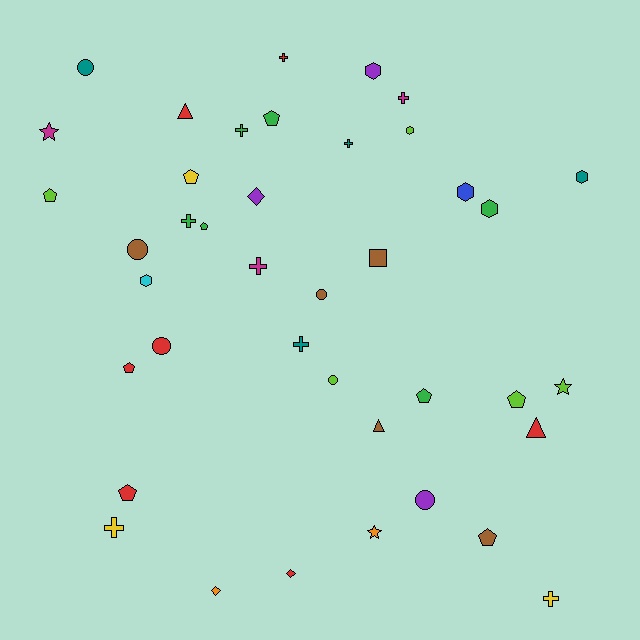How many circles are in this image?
There are 6 circles.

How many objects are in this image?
There are 40 objects.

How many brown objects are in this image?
There are 5 brown objects.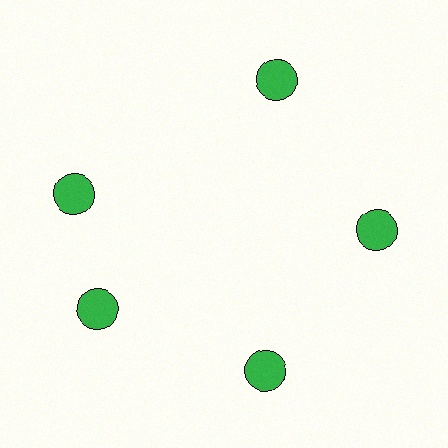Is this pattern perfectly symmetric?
No. The 5 green circles are arranged in a ring, but one element near the 10 o'clock position is rotated out of alignment along the ring, breaking the 5-fold rotational symmetry.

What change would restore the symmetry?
The symmetry would be restored by rotating it back into even spacing with its neighbors so that all 5 circles sit at equal angles and equal distance from the center.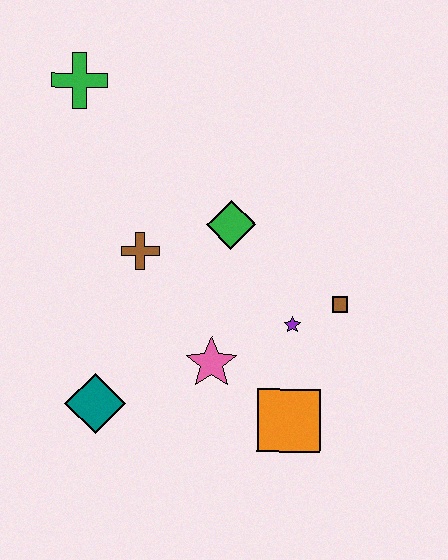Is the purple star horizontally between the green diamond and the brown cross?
No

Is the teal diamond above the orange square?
Yes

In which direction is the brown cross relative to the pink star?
The brown cross is above the pink star.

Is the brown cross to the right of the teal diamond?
Yes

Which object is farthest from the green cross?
The orange square is farthest from the green cross.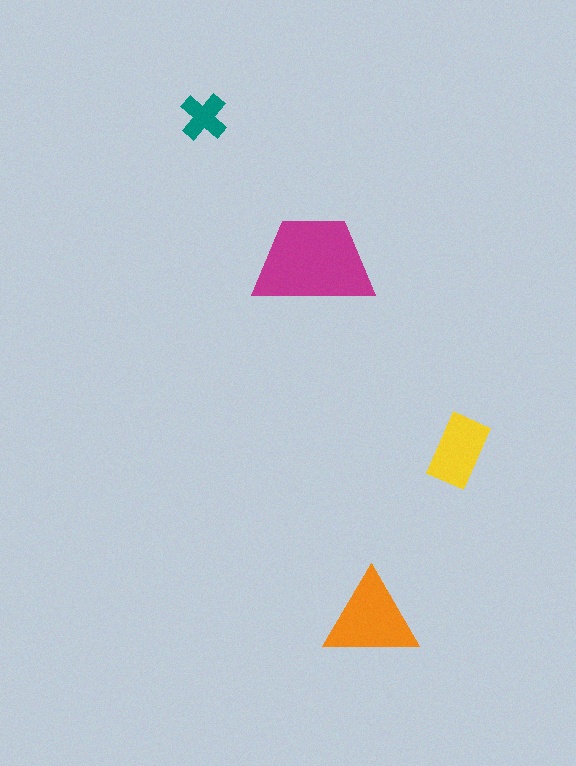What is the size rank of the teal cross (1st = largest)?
4th.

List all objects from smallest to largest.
The teal cross, the yellow rectangle, the orange triangle, the magenta trapezoid.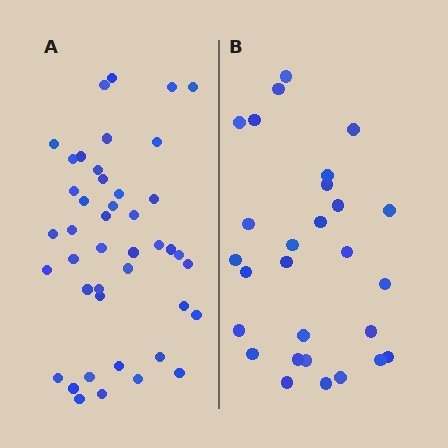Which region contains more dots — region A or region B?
Region A (the left region) has more dots.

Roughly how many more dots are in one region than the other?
Region A has approximately 15 more dots than region B.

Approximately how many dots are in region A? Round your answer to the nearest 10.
About 40 dots. (The exact count is 43, which rounds to 40.)